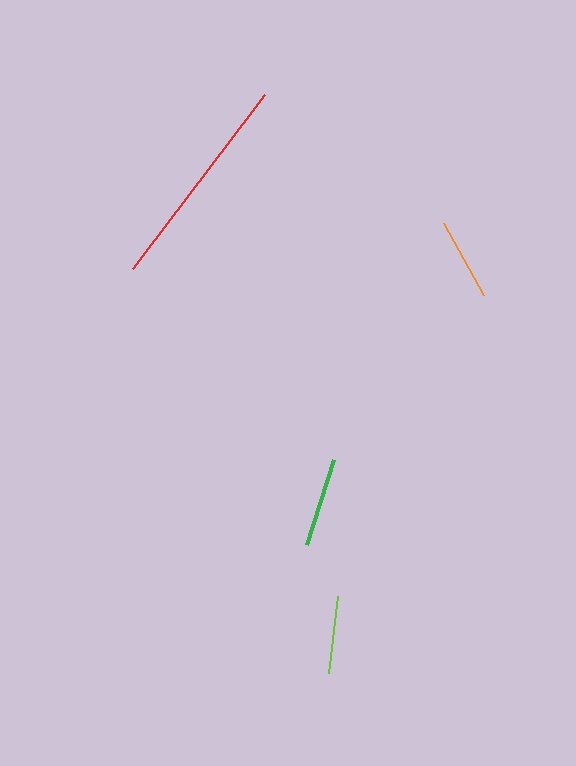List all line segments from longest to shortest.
From longest to shortest: red, green, orange, lime.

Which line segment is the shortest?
The lime line is the shortest at approximately 78 pixels.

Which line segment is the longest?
The red line is the longest at approximately 218 pixels.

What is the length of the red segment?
The red segment is approximately 218 pixels long.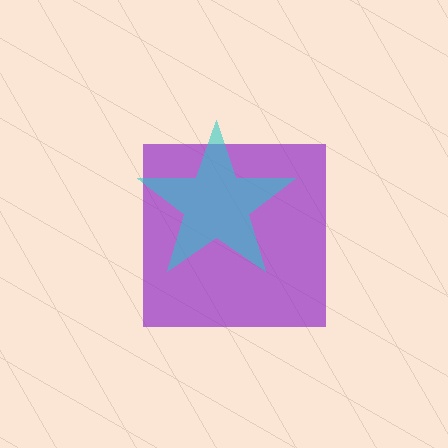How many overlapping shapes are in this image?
There are 2 overlapping shapes in the image.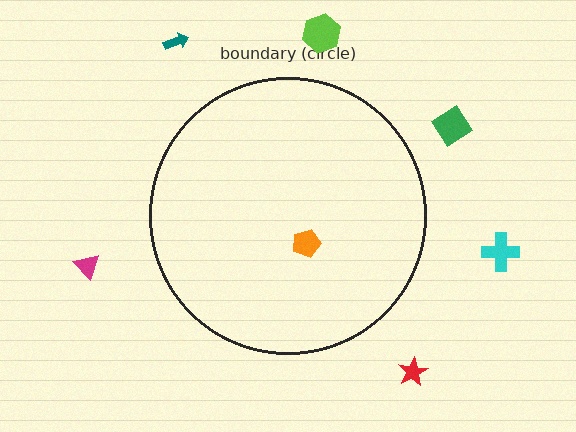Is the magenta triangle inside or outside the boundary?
Outside.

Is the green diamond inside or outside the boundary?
Outside.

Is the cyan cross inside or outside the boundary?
Outside.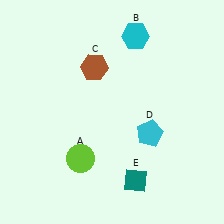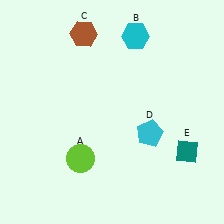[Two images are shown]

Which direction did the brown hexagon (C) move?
The brown hexagon (C) moved up.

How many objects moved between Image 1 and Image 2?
2 objects moved between the two images.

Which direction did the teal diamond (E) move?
The teal diamond (E) moved right.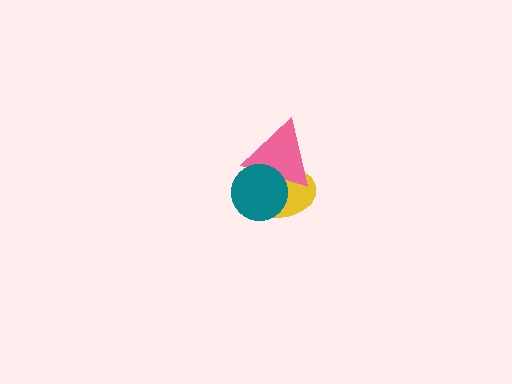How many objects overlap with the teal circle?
2 objects overlap with the teal circle.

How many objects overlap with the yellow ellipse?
2 objects overlap with the yellow ellipse.